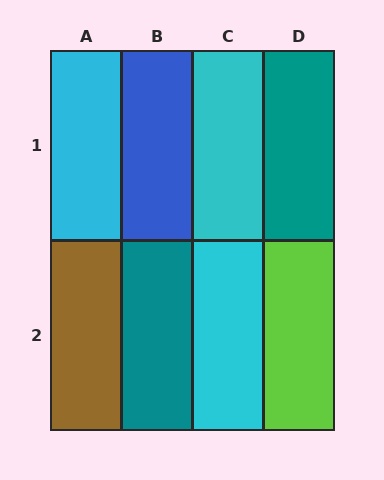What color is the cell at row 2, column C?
Cyan.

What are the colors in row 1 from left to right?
Cyan, blue, cyan, teal.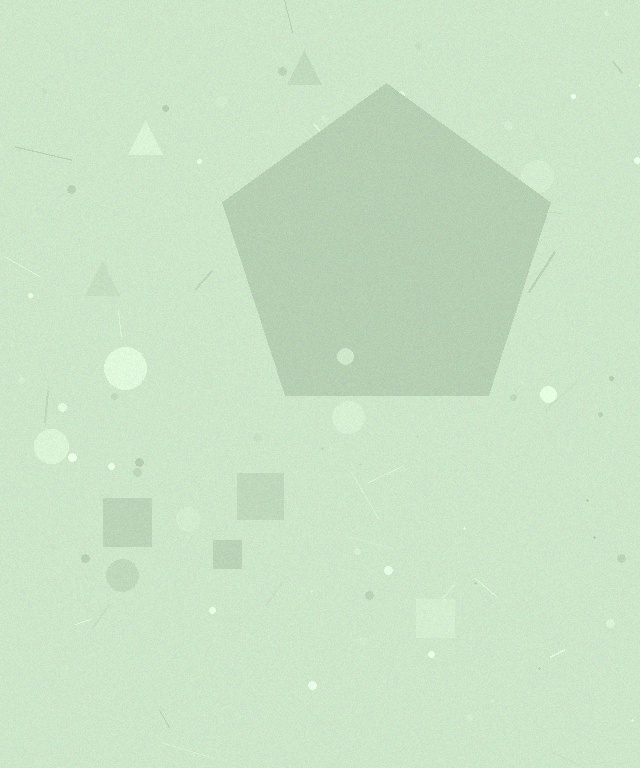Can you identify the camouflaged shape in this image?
The camouflaged shape is a pentagon.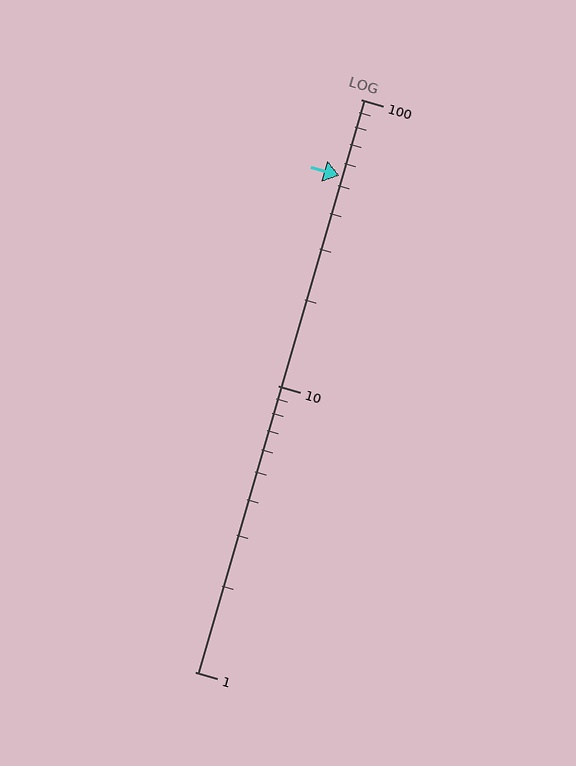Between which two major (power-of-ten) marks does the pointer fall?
The pointer is between 10 and 100.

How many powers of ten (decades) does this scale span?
The scale spans 2 decades, from 1 to 100.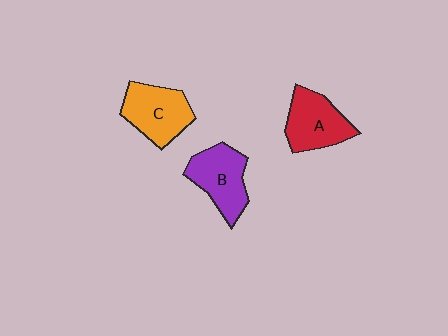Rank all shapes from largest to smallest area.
From largest to smallest: C (orange), B (purple), A (red).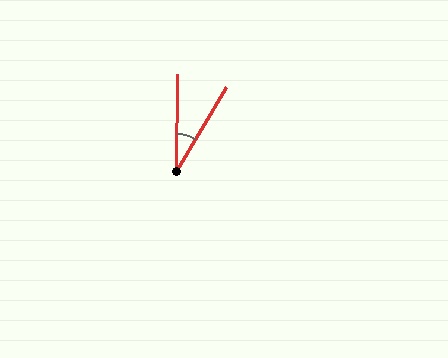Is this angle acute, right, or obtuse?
It is acute.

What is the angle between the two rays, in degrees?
Approximately 30 degrees.